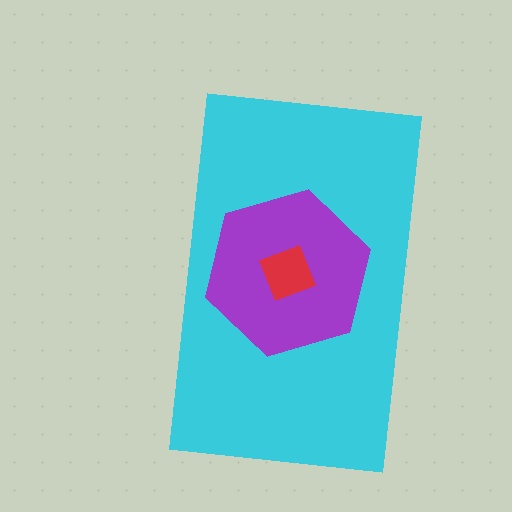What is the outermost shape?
The cyan rectangle.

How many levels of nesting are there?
3.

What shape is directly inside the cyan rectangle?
The purple hexagon.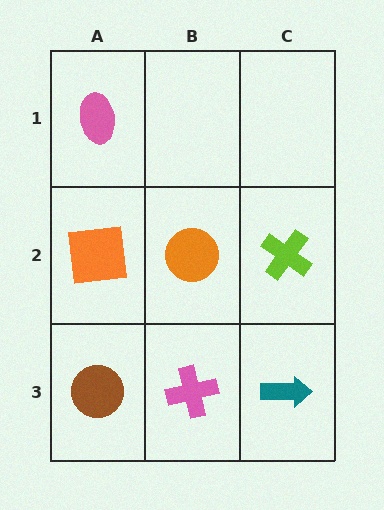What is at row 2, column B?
An orange circle.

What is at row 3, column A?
A brown circle.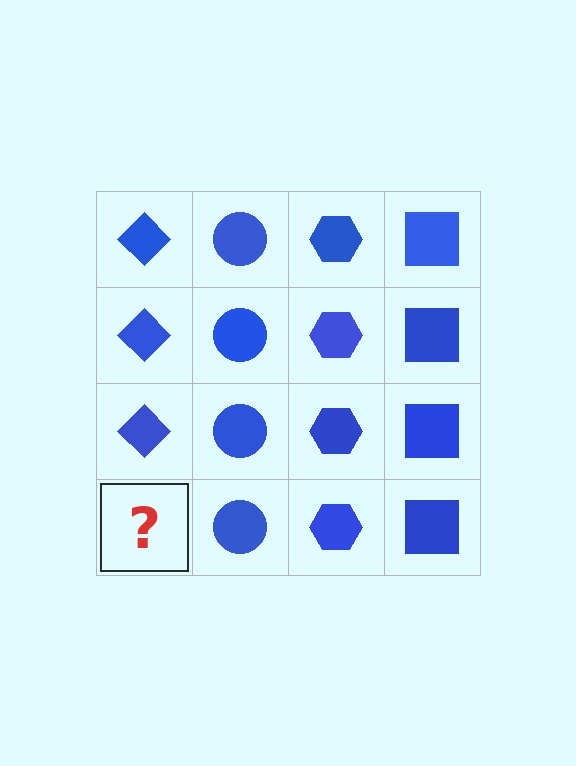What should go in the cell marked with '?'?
The missing cell should contain a blue diamond.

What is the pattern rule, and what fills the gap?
The rule is that each column has a consistent shape. The gap should be filled with a blue diamond.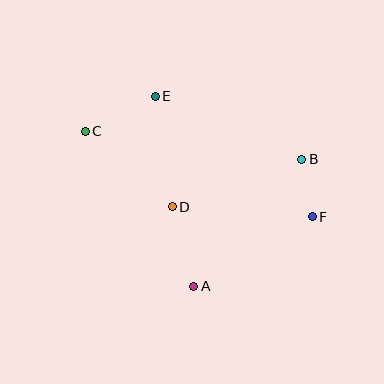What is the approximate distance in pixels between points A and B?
The distance between A and B is approximately 167 pixels.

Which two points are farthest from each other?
Points C and F are farthest from each other.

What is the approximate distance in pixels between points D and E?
The distance between D and E is approximately 112 pixels.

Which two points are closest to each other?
Points B and F are closest to each other.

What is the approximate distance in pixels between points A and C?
The distance between A and C is approximately 189 pixels.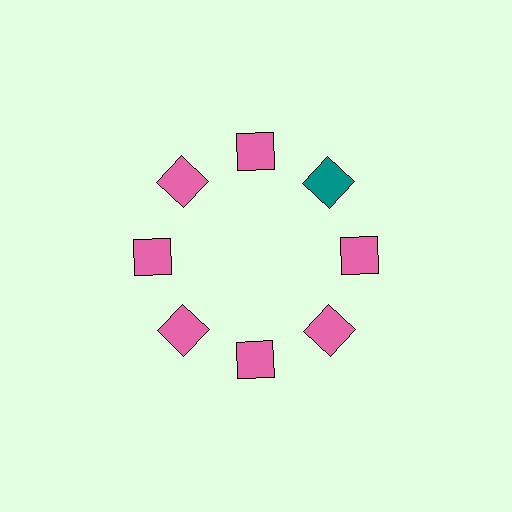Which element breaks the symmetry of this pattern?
The teal square at roughly the 2 o'clock position breaks the symmetry. All other shapes are pink squares.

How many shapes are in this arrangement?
There are 8 shapes arranged in a ring pattern.